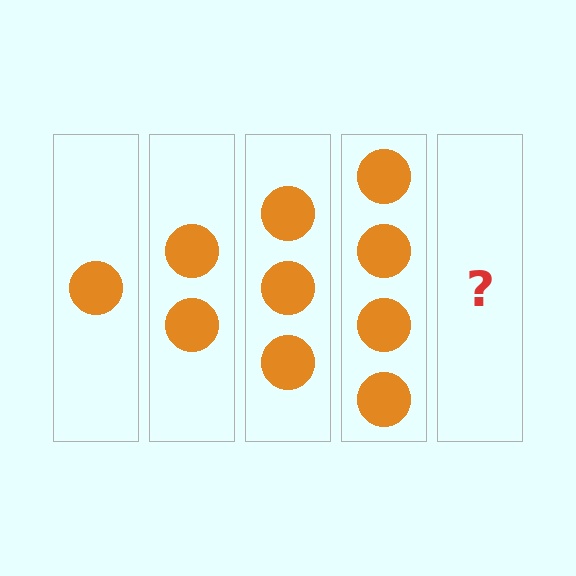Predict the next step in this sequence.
The next step is 5 circles.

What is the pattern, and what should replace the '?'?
The pattern is that each step adds one more circle. The '?' should be 5 circles.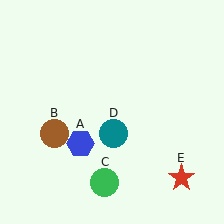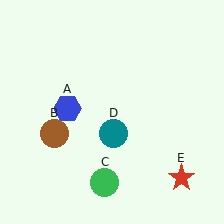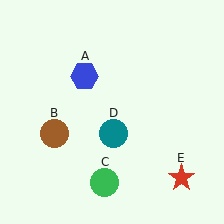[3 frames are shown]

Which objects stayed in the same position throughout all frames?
Brown circle (object B) and green circle (object C) and teal circle (object D) and red star (object E) remained stationary.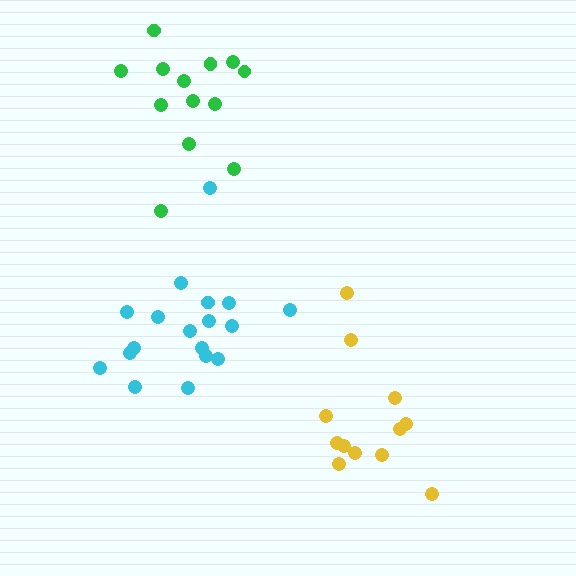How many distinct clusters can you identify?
There are 3 distinct clusters.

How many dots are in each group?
Group 1: 18 dots, Group 2: 12 dots, Group 3: 13 dots (43 total).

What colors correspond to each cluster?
The clusters are colored: cyan, yellow, green.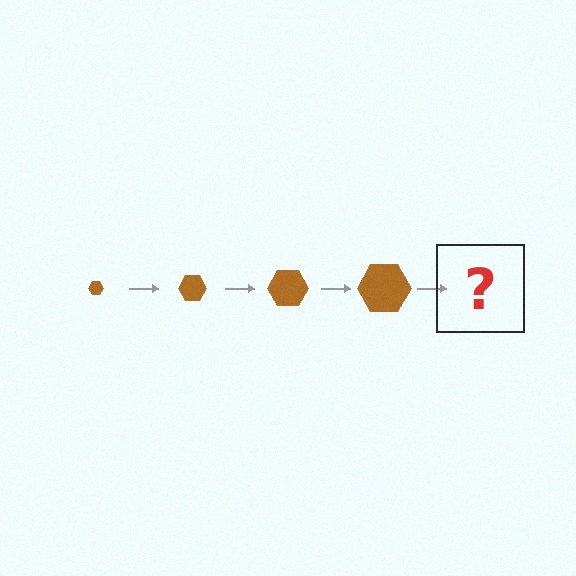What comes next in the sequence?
The next element should be a brown hexagon, larger than the previous one.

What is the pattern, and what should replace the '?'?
The pattern is that the hexagon gets progressively larger each step. The '?' should be a brown hexagon, larger than the previous one.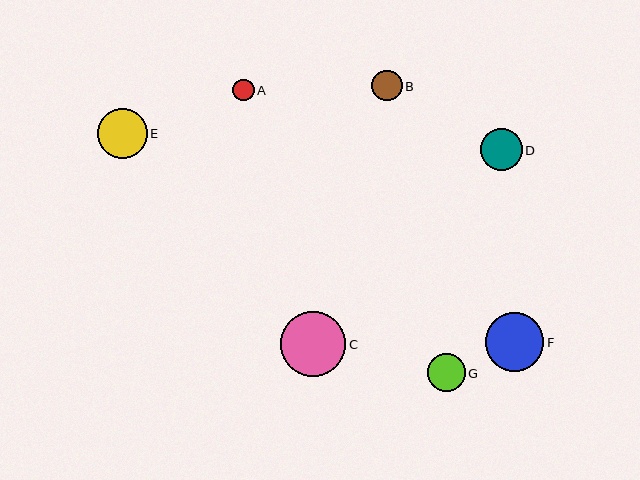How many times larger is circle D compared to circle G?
Circle D is approximately 1.1 times the size of circle G.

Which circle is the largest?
Circle C is the largest with a size of approximately 65 pixels.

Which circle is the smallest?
Circle A is the smallest with a size of approximately 21 pixels.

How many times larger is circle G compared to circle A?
Circle G is approximately 1.8 times the size of circle A.